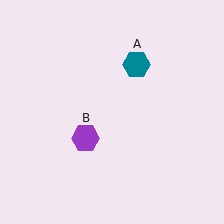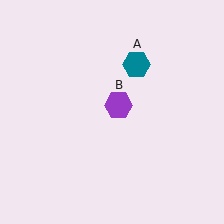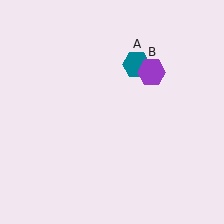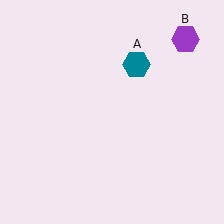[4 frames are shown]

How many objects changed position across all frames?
1 object changed position: purple hexagon (object B).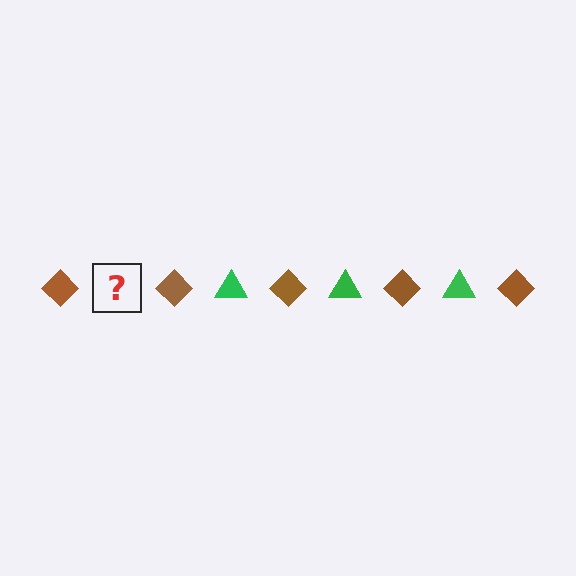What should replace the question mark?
The question mark should be replaced with a green triangle.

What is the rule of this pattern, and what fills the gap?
The rule is that the pattern alternates between brown diamond and green triangle. The gap should be filled with a green triangle.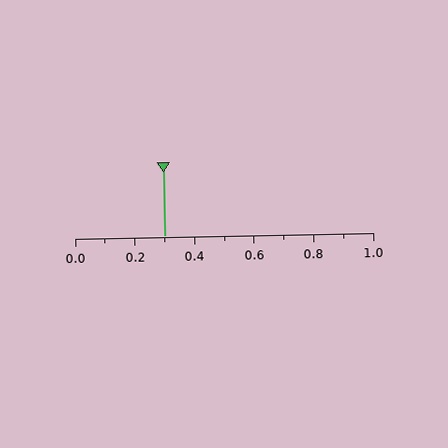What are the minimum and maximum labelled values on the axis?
The axis runs from 0.0 to 1.0.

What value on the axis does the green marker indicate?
The marker indicates approximately 0.3.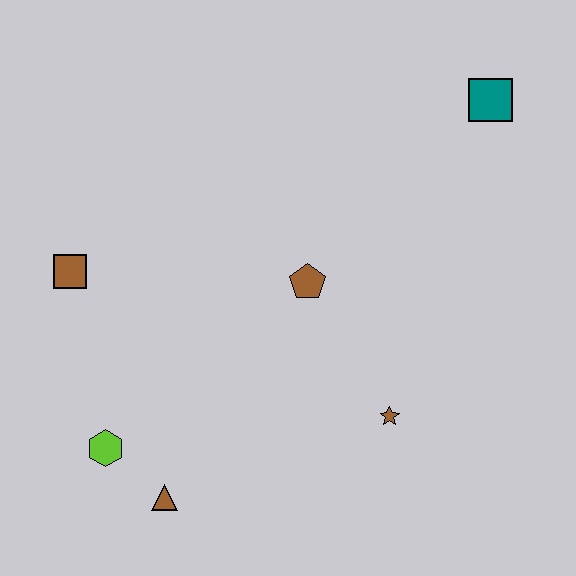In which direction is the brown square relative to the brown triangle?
The brown square is above the brown triangle.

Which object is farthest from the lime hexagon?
The teal square is farthest from the lime hexagon.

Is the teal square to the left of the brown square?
No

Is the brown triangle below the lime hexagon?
Yes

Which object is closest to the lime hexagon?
The brown triangle is closest to the lime hexagon.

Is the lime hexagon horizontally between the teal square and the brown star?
No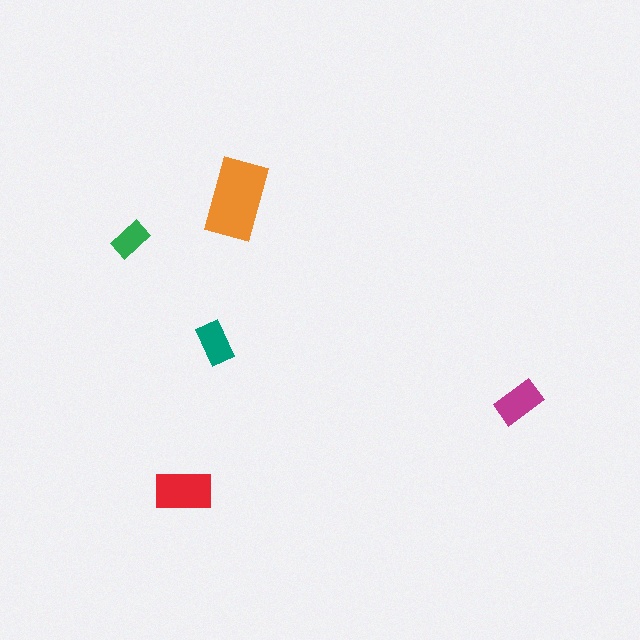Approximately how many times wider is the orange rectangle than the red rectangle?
About 1.5 times wider.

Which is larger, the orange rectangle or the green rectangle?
The orange one.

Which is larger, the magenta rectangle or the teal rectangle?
The magenta one.